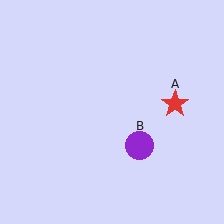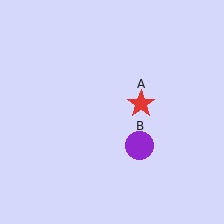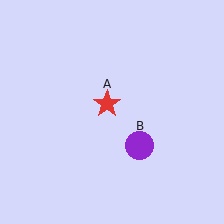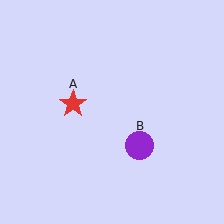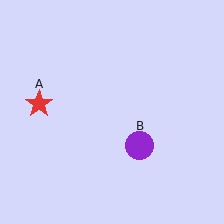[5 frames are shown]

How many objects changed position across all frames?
1 object changed position: red star (object A).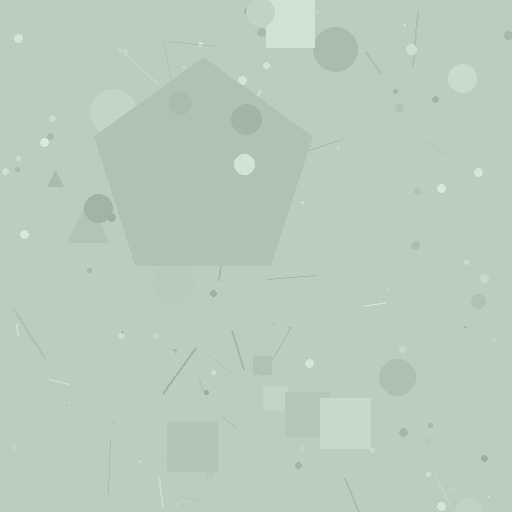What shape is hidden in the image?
A pentagon is hidden in the image.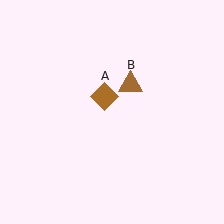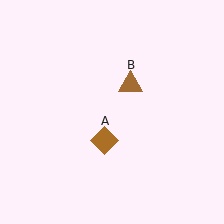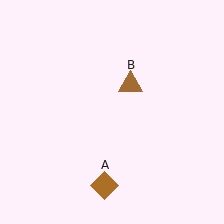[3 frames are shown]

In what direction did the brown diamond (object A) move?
The brown diamond (object A) moved down.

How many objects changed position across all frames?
1 object changed position: brown diamond (object A).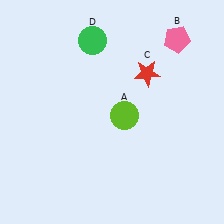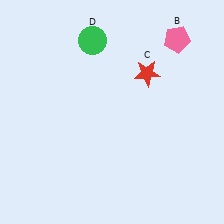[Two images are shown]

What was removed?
The lime circle (A) was removed in Image 2.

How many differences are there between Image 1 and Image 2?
There is 1 difference between the two images.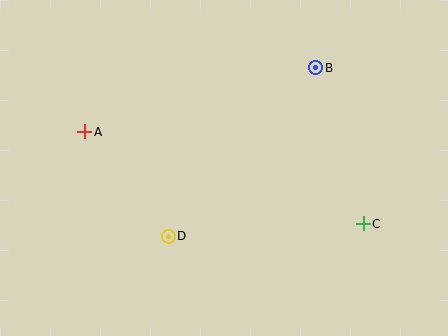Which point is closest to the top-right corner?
Point B is closest to the top-right corner.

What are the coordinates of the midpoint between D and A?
The midpoint between D and A is at (127, 184).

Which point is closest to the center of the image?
Point D at (168, 236) is closest to the center.